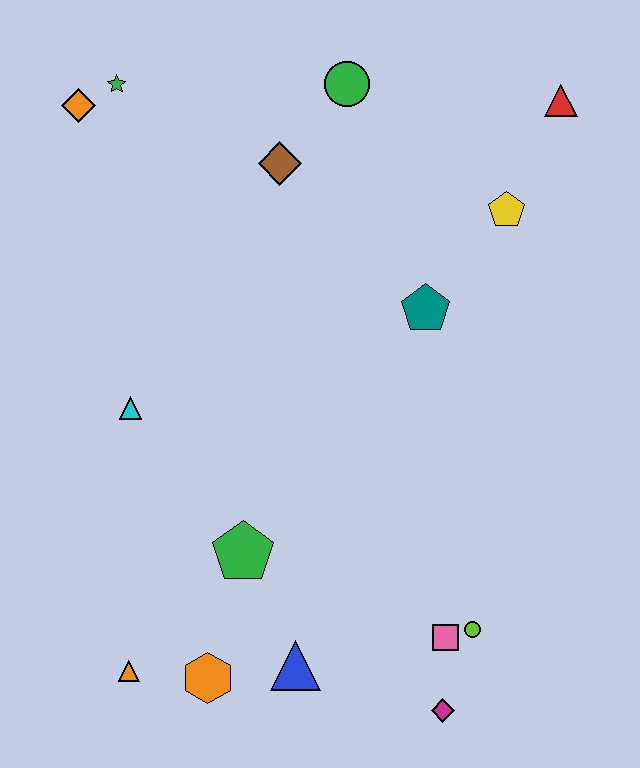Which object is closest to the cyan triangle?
The green pentagon is closest to the cyan triangle.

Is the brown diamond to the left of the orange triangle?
No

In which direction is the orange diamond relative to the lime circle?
The orange diamond is above the lime circle.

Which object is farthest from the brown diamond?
The magenta diamond is farthest from the brown diamond.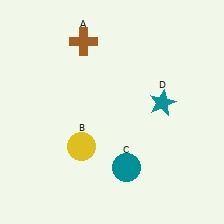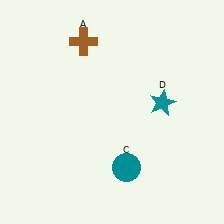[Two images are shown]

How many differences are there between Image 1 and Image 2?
There is 1 difference between the two images.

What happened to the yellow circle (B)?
The yellow circle (B) was removed in Image 2. It was in the bottom-left area of Image 1.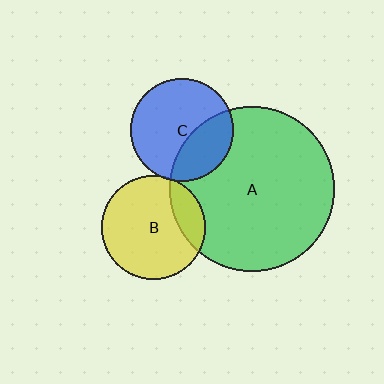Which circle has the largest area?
Circle A (green).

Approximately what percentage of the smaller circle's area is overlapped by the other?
Approximately 35%.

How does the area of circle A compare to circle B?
Approximately 2.5 times.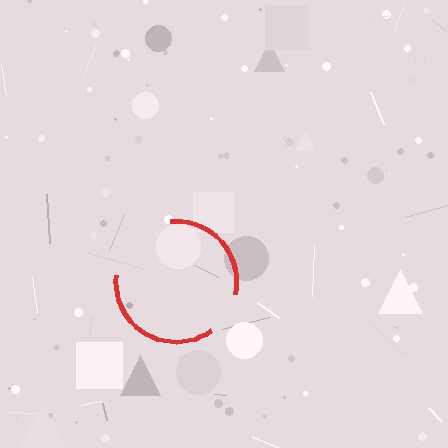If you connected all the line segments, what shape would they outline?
They would outline a circle.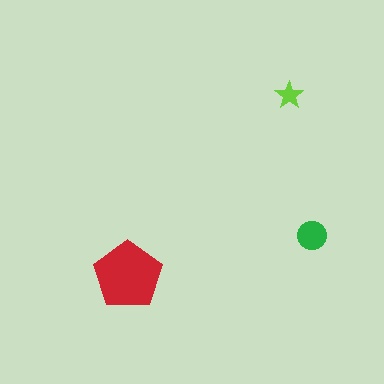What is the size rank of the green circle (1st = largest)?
2nd.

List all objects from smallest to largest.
The lime star, the green circle, the red pentagon.